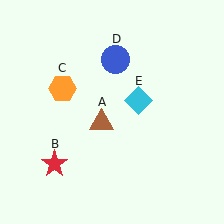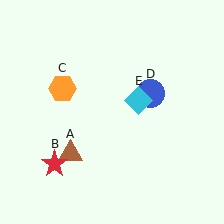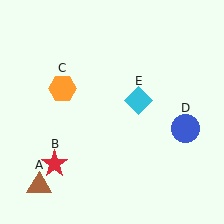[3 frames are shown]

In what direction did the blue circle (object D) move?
The blue circle (object D) moved down and to the right.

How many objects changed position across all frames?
2 objects changed position: brown triangle (object A), blue circle (object D).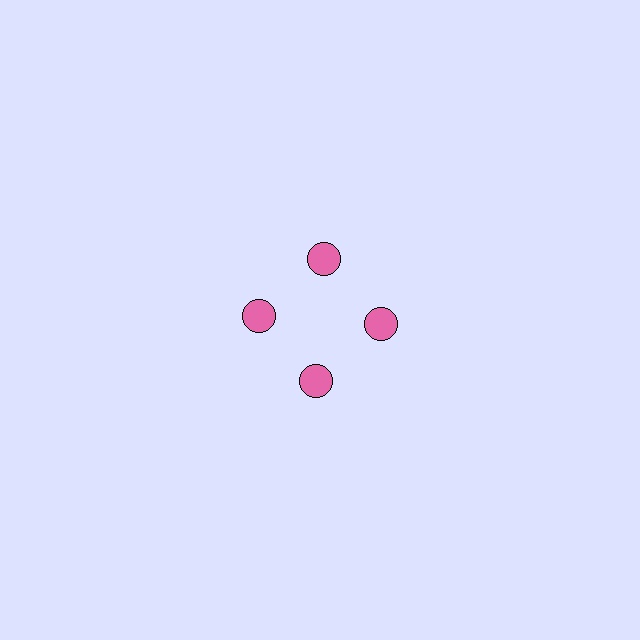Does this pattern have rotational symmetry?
Yes, this pattern has 4-fold rotational symmetry. It looks the same after rotating 90 degrees around the center.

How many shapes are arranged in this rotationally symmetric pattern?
There are 4 shapes, arranged in 4 groups of 1.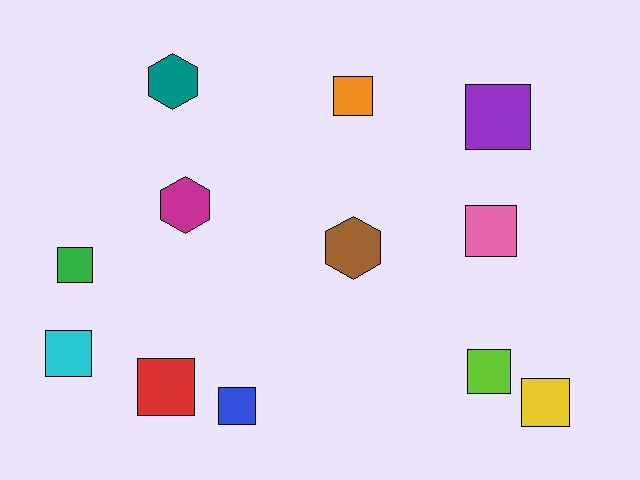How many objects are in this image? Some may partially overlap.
There are 12 objects.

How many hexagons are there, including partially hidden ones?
There are 3 hexagons.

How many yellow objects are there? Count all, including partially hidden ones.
There is 1 yellow object.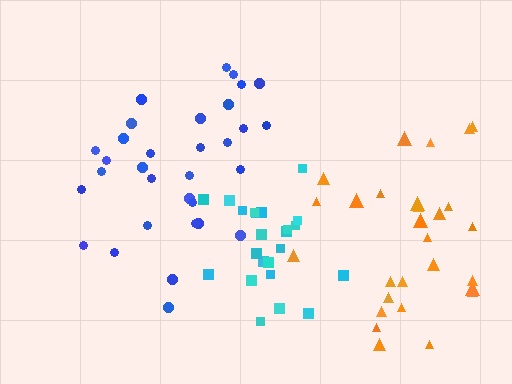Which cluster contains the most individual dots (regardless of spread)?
Blue (32).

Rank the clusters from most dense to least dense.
cyan, blue, orange.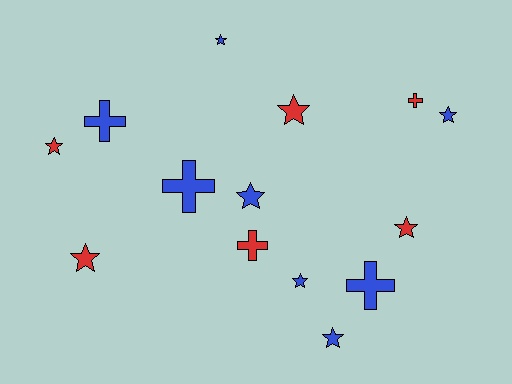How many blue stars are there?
There are 5 blue stars.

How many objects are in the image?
There are 14 objects.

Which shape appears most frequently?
Star, with 9 objects.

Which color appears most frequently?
Blue, with 8 objects.